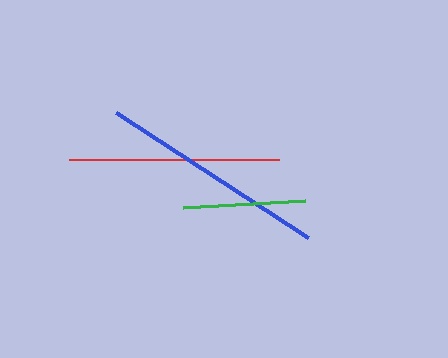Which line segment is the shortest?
The green line is the shortest at approximately 122 pixels.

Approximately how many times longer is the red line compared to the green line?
The red line is approximately 1.7 times the length of the green line.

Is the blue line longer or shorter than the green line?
The blue line is longer than the green line.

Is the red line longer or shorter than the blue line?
The blue line is longer than the red line.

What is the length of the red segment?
The red segment is approximately 210 pixels long.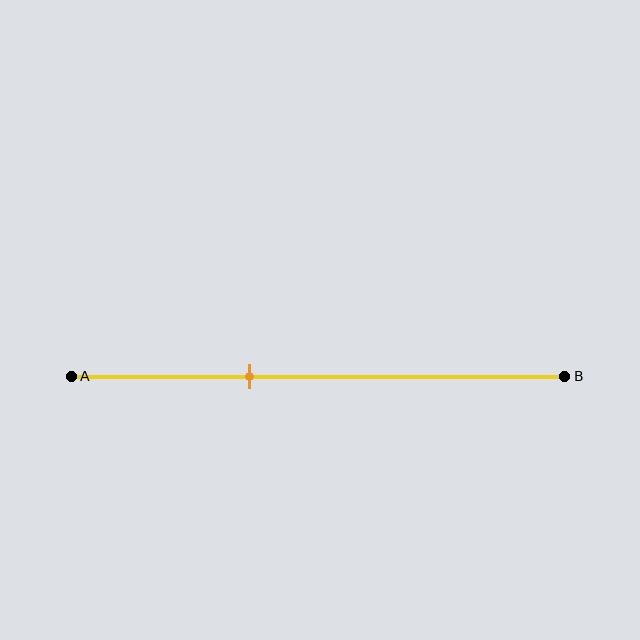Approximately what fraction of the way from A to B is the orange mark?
The orange mark is approximately 35% of the way from A to B.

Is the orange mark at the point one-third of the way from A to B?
Yes, the mark is approximately at the one-third point.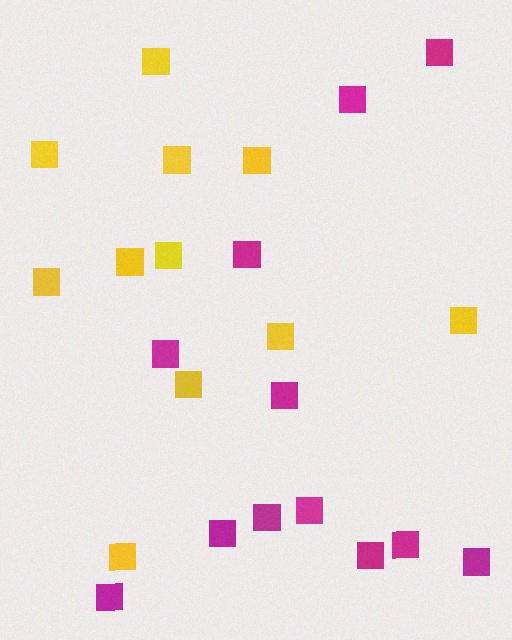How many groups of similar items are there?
There are 2 groups: one group of yellow squares (11) and one group of magenta squares (12).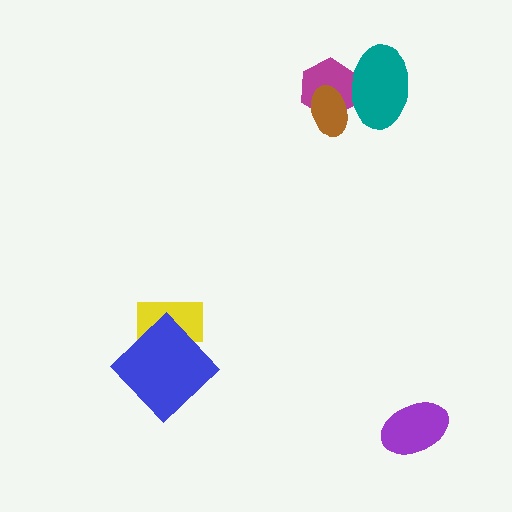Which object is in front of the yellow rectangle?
The blue diamond is in front of the yellow rectangle.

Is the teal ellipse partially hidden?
Yes, it is partially covered by another shape.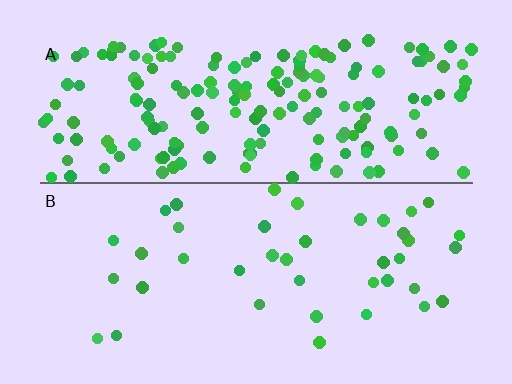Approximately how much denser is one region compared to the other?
Approximately 4.4× — region A over region B.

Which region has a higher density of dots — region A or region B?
A (the top).